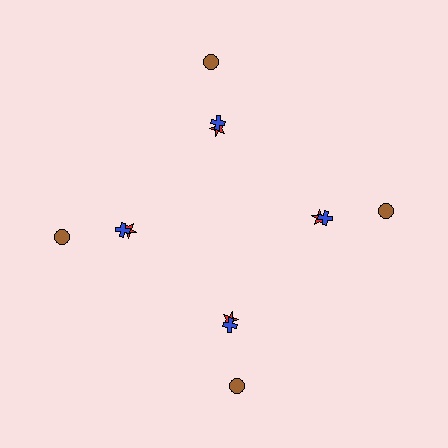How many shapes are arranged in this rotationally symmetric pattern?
There are 12 shapes, arranged in 4 groups of 3.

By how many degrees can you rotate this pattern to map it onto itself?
The pattern maps onto itself every 90 degrees of rotation.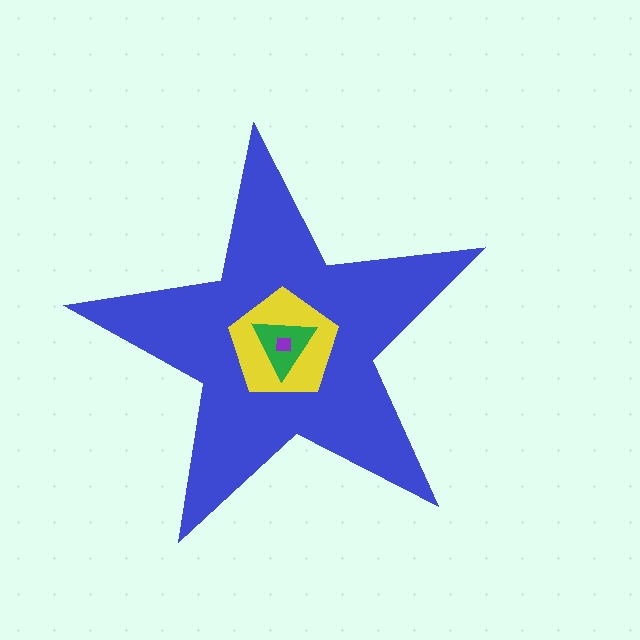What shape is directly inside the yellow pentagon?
The green triangle.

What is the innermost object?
The purple square.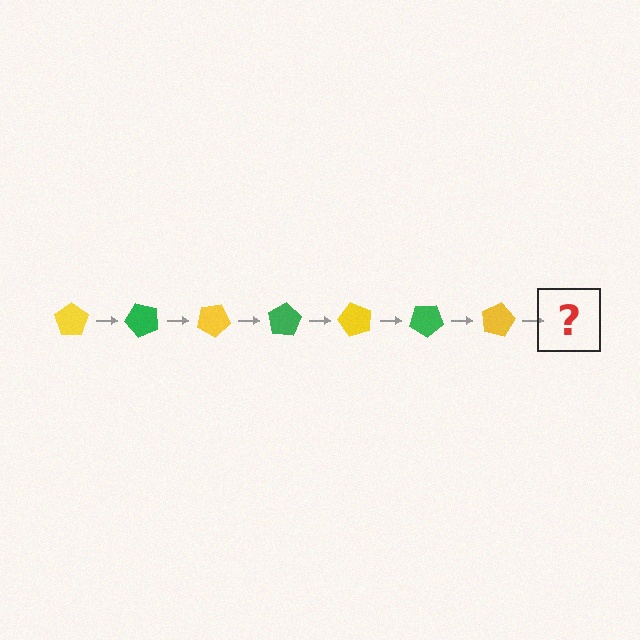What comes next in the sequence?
The next element should be a green pentagon, rotated 350 degrees from the start.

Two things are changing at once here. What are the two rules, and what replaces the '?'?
The two rules are that it rotates 50 degrees each step and the color cycles through yellow and green. The '?' should be a green pentagon, rotated 350 degrees from the start.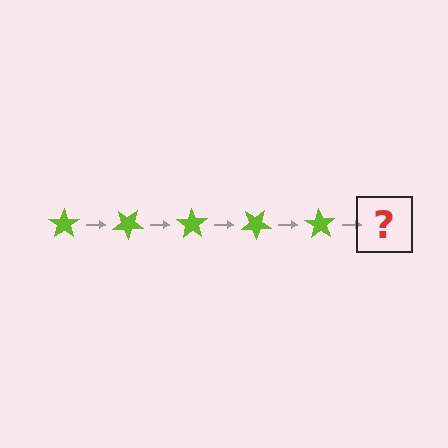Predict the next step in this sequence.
The next step is a lime star rotated 175 degrees.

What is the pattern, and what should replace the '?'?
The pattern is that the star rotates 35 degrees each step. The '?' should be a lime star rotated 175 degrees.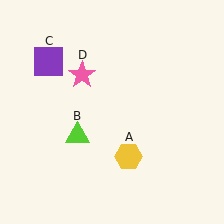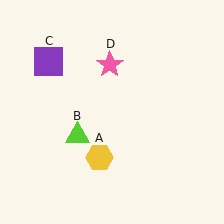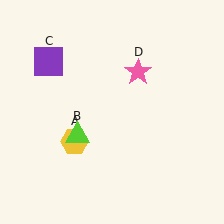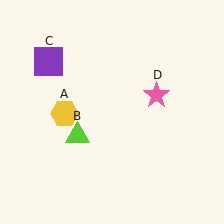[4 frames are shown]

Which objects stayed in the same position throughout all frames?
Lime triangle (object B) and purple square (object C) remained stationary.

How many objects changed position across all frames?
2 objects changed position: yellow hexagon (object A), pink star (object D).